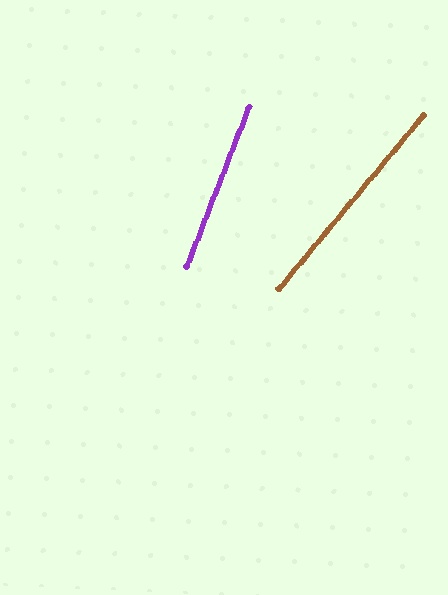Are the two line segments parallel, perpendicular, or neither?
Neither parallel nor perpendicular — they differ by about 18°.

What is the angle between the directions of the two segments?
Approximately 18 degrees.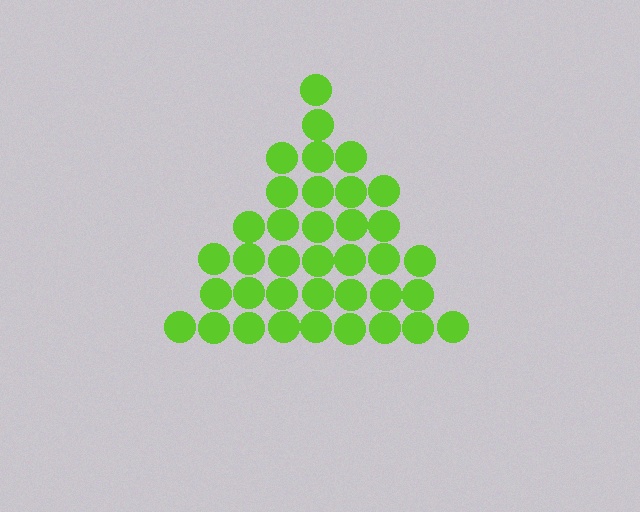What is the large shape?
The large shape is a triangle.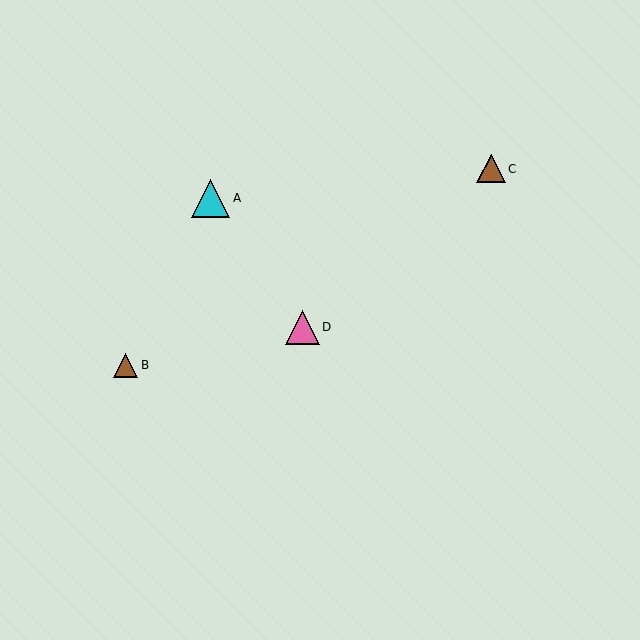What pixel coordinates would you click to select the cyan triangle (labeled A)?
Click at (211, 198) to select the cyan triangle A.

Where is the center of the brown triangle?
The center of the brown triangle is at (491, 169).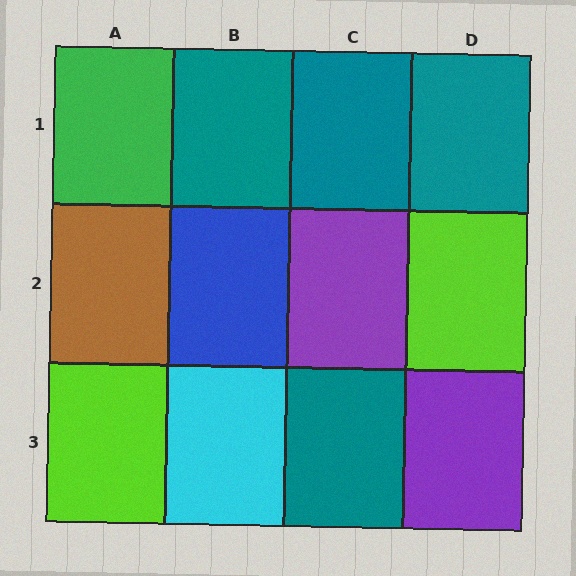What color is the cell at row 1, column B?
Teal.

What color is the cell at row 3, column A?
Lime.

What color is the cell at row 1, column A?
Green.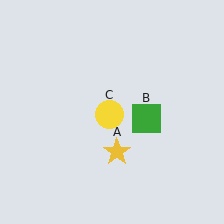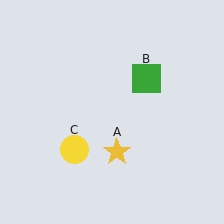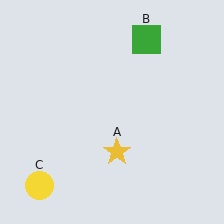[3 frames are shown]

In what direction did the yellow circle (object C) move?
The yellow circle (object C) moved down and to the left.